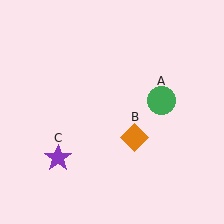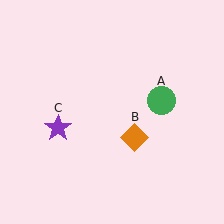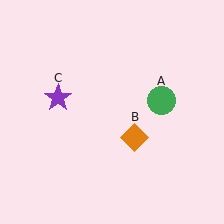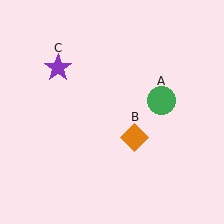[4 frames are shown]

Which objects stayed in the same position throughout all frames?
Green circle (object A) and orange diamond (object B) remained stationary.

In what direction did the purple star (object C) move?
The purple star (object C) moved up.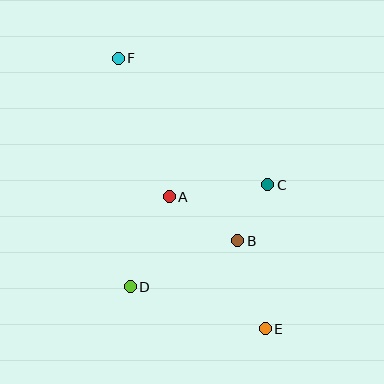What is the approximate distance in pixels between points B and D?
The distance between B and D is approximately 117 pixels.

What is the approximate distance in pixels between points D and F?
The distance between D and F is approximately 229 pixels.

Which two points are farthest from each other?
Points E and F are farthest from each other.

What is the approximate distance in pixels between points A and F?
The distance between A and F is approximately 147 pixels.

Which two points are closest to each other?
Points B and C are closest to each other.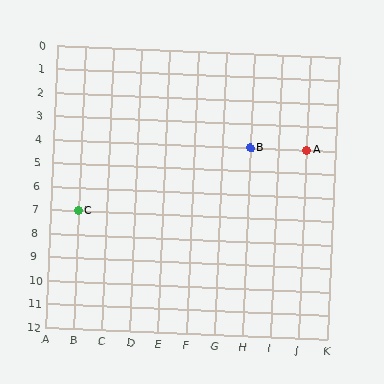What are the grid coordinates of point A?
Point A is at grid coordinates (J, 4).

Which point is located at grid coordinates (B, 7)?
Point C is at (B, 7).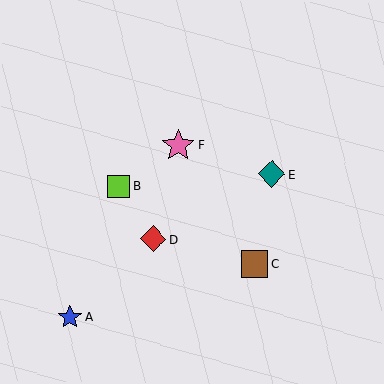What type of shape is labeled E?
Shape E is a teal diamond.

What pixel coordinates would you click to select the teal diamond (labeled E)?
Click at (272, 174) to select the teal diamond E.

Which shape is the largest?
The pink star (labeled F) is the largest.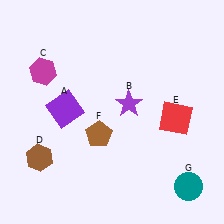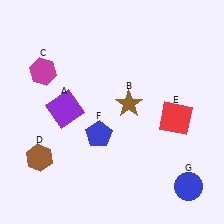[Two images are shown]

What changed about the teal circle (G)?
In Image 1, G is teal. In Image 2, it changed to blue.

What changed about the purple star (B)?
In Image 1, B is purple. In Image 2, it changed to brown.